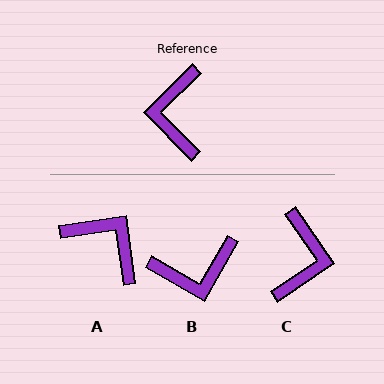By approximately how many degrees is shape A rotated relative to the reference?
Approximately 127 degrees clockwise.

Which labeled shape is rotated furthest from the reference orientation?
C, about 170 degrees away.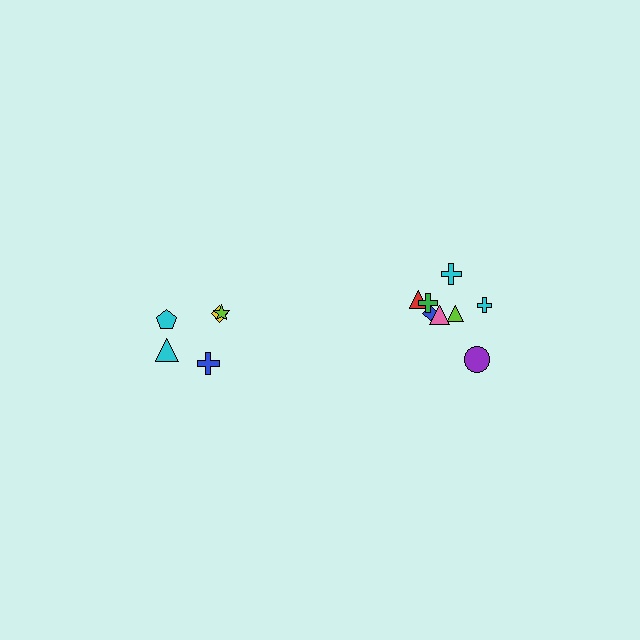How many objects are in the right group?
There are 8 objects.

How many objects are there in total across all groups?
There are 13 objects.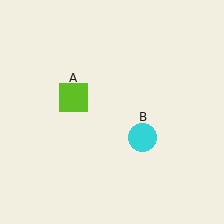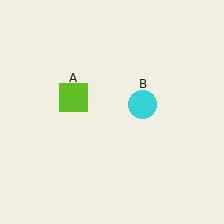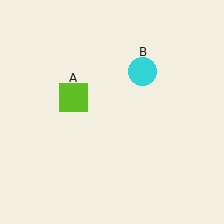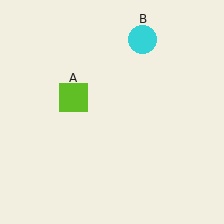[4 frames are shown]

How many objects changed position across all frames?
1 object changed position: cyan circle (object B).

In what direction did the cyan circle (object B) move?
The cyan circle (object B) moved up.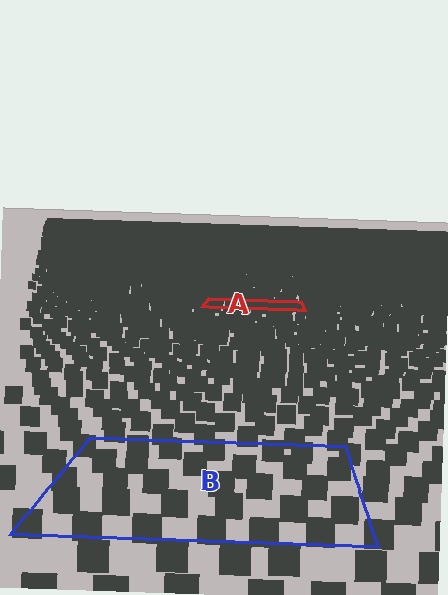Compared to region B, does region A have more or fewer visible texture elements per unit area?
Region A has more texture elements per unit area — they are packed more densely because it is farther away.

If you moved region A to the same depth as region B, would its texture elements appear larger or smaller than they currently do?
They would appear larger. At a closer depth, the same texture elements are projected at a bigger on-screen size.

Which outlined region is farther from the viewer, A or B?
Region A is farther from the viewer — the texture elements inside it appear smaller and more densely packed.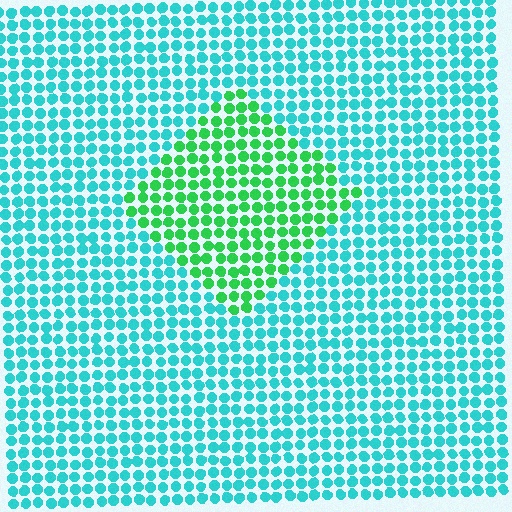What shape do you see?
I see a diamond.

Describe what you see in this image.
The image is filled with small cyan elements in a uniform arrangement. A diamond-shaped region is visible where the elements are tinted to a slightly different hue, forming a subtle color boundary.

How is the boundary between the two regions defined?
The boundary is defined purely by a slight shift in hue (about 47 degrees). Spacing, size, and orientation are identical on both sides.